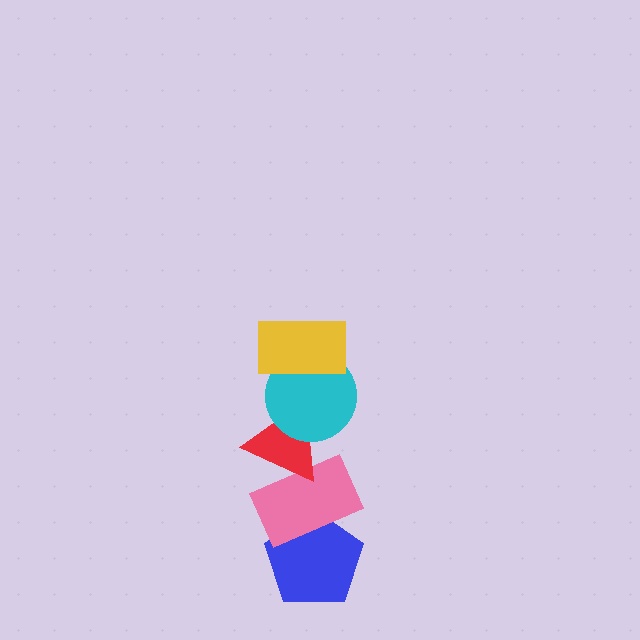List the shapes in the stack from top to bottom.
From top to bottom: the yellow rectangle, the cyan circle, the red triangle, the pink rectangle, the blue pentagon.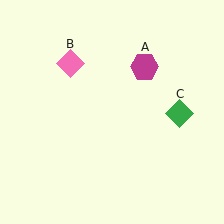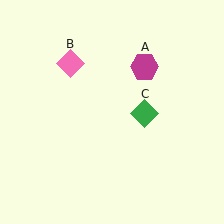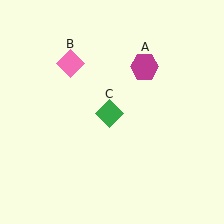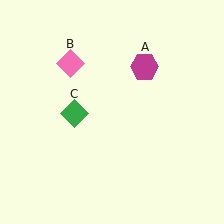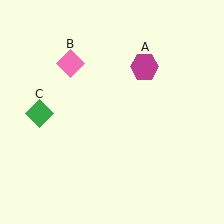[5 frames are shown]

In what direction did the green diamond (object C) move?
The green diamond (object C) moved left.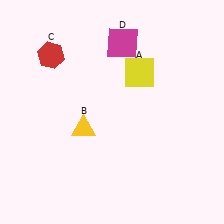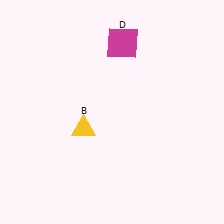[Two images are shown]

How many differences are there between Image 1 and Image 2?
There are 2 differences between the two images.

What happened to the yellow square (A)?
The yellow square (A) was removed in Image 2. It was in the top-right area of Image 1.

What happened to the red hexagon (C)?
The red hexagon (C) was removed in Image 2. It was in the top-left area of Image 1.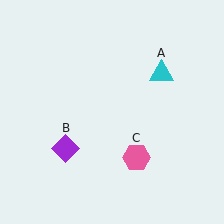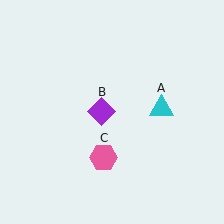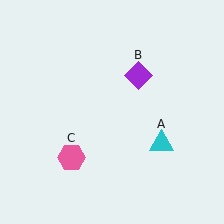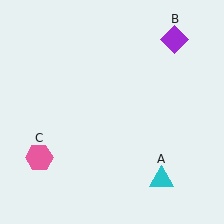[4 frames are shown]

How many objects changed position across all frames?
3 objects changed position: cyan triangle (object A), purple diamond (object B), pink hexagon (object C).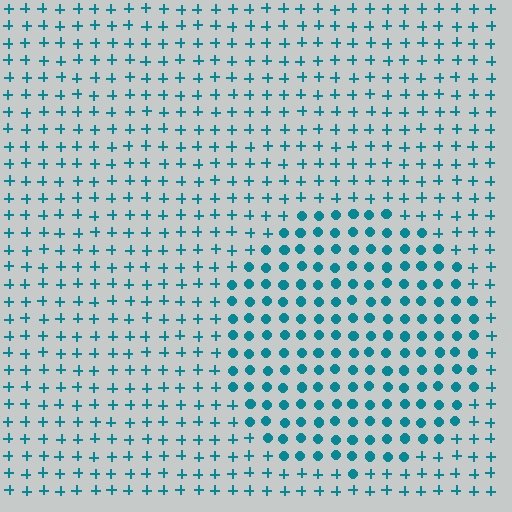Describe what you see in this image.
The image is filled with small teal elements arranged in a uniform grid. A circle-shaped region contains circles, while the surrounding area contains plus signs. The boundary is defined purely by the change in element shape.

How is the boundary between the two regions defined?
The boundary is defined by a change in element shape: circles inside vs. plus signs outside. All elements share the same color and spacing.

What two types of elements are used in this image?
The image uses circles inside the circle region and plus signs outside it.